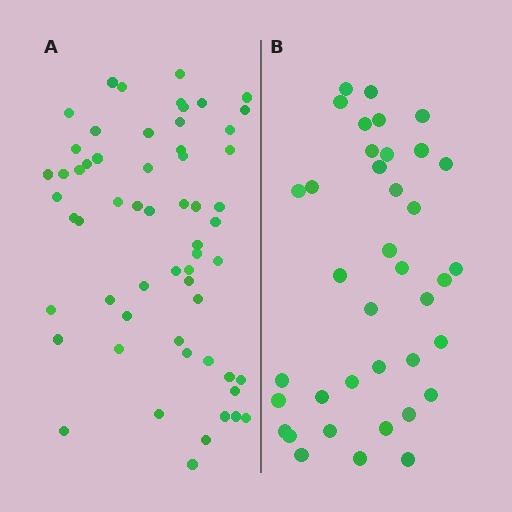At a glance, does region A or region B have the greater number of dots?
Region A (the left region) has more dots.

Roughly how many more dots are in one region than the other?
Region A has approximately 20 more dots than region B.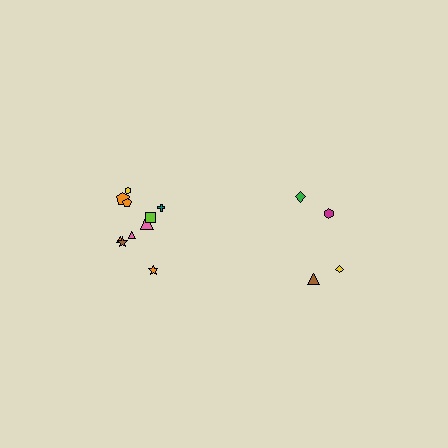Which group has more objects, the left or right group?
The left group.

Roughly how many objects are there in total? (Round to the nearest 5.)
Roughly 15 objects in total.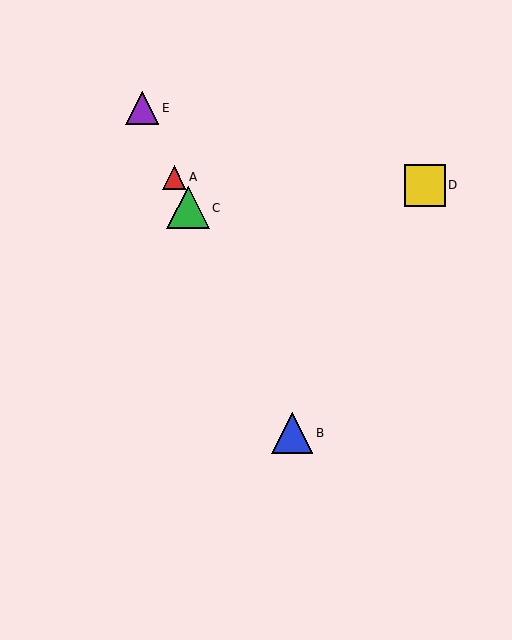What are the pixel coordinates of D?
Object D is at (425, 185).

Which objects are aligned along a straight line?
Objects A, B, C, E are aligned along a straight line.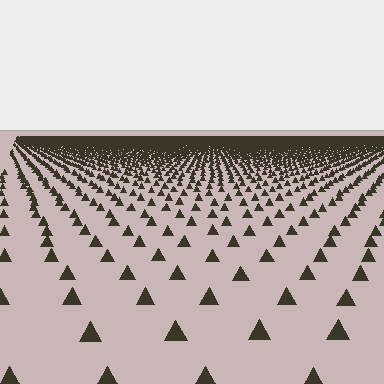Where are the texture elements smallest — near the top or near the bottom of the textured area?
Near the top.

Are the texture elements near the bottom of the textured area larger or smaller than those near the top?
Larger. Near the bottom, elements are closer to the viewer and appear at a bigger on-screen size.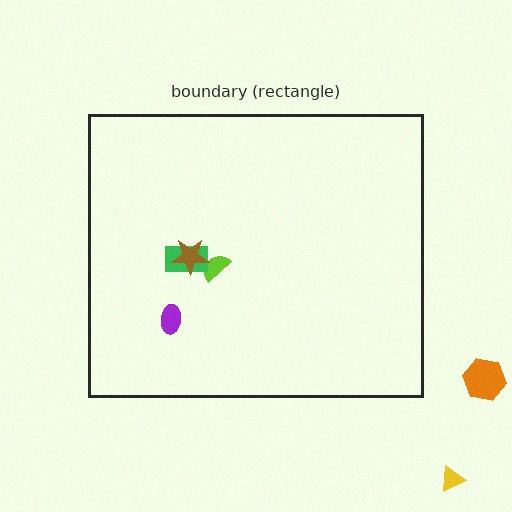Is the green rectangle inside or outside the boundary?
Inside.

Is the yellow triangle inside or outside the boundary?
Outside.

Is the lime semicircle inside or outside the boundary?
Inside.